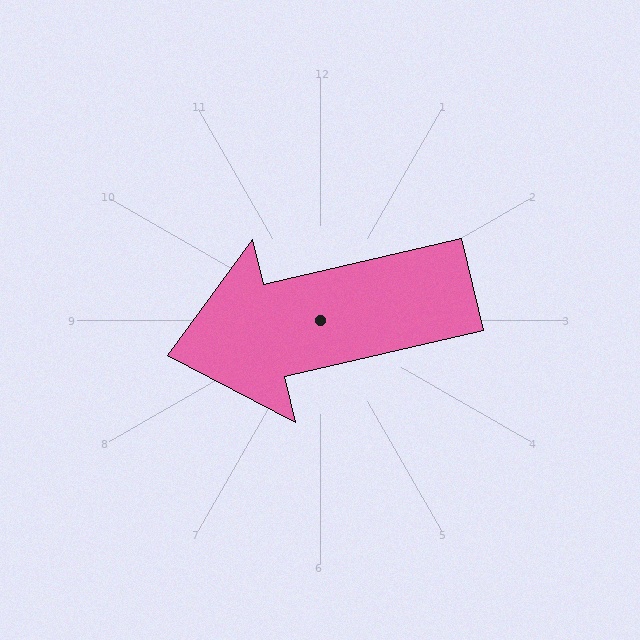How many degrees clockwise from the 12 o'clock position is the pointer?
Approximately 257 degrees.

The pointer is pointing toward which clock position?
Roughly 9 o'clock.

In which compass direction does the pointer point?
West.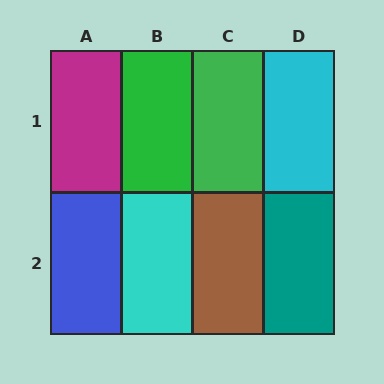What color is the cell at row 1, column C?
Green.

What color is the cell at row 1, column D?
Cyan.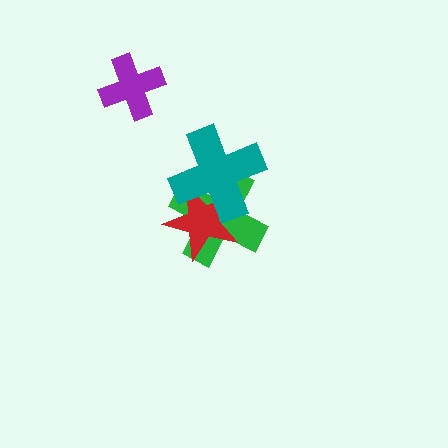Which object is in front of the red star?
The teal cross is in front of the red star.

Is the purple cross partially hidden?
No, no other shape covers it.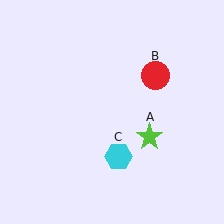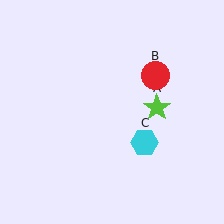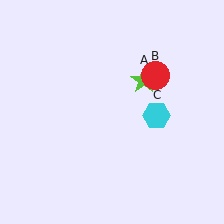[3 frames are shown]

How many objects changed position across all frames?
2 objects changed position: lime star (object A), cyan hexagon (object C).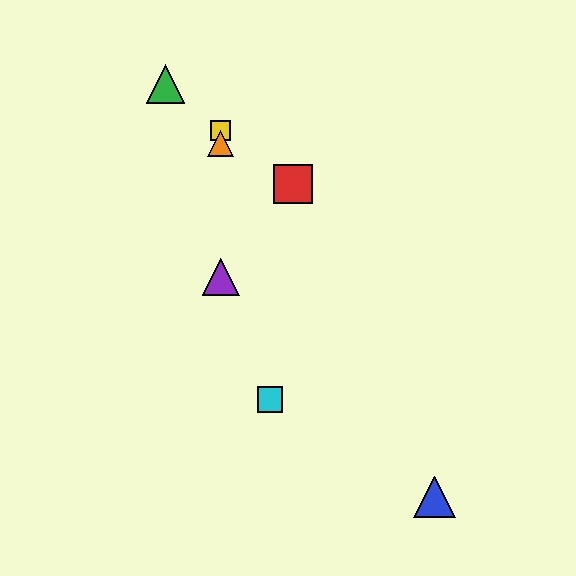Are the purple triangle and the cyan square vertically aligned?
No, the purple triangle is at x≈221 and the cyan square is at x≈270.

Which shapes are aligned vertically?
The yellow square, the purple triangle, the orange triangle are aligned vertically.